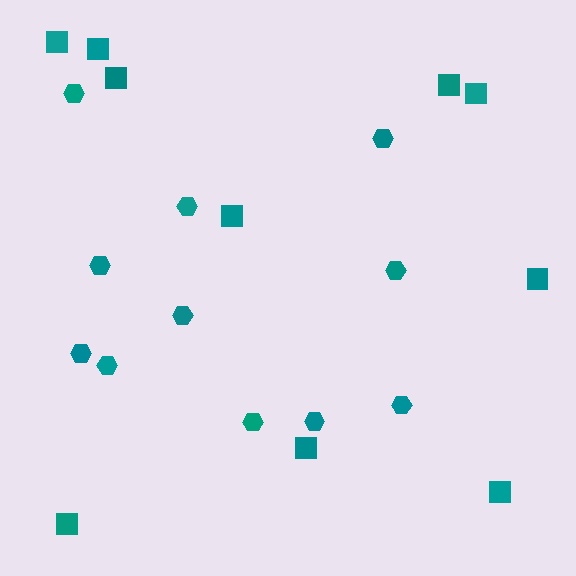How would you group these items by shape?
There are 2 groups: one group of hexagons (11) and one group of squares (10).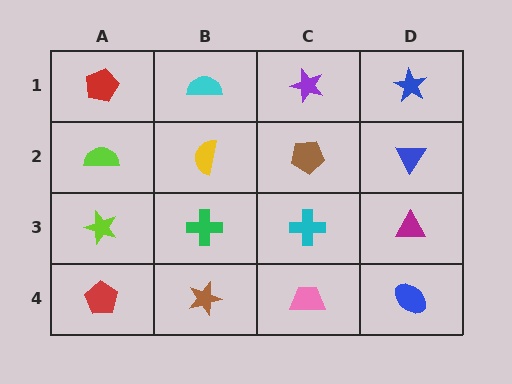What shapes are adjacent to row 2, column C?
A purple star (row 1, column C), a cyan cross (row 3, column C), a yellow semicircle (row 2, column B), a blue triangle (row 2, column D).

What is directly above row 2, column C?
A purple star.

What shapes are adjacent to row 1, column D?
A blue triangle (row 2, column D), a purple star (row 1, column C).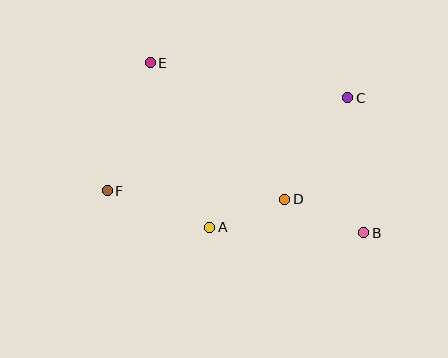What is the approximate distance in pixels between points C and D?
The distance between C and D is approximately 120 pixels.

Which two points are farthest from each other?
Points B and E are farthest from each other.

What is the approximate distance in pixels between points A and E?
The distance between A and E is approximately 175 pixels.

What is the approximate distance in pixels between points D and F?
The distance between D and F is approximately 178 pixels.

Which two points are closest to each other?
Points A and D are closest to each other.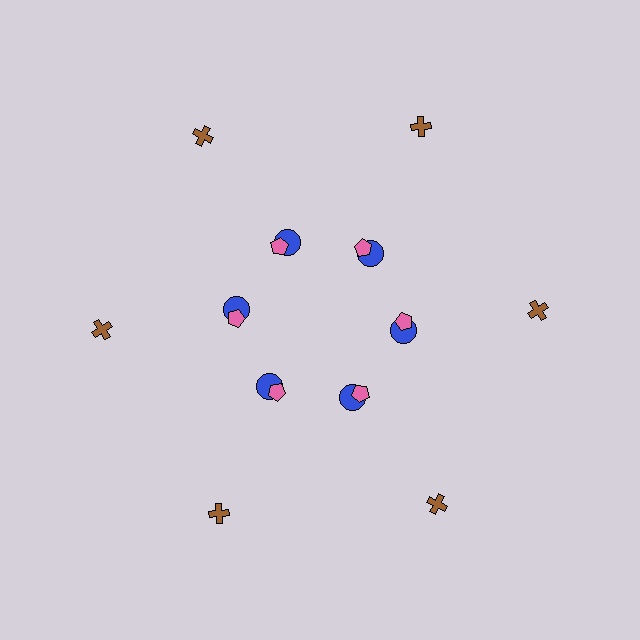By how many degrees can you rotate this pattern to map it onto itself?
The pattern maps onto itself every 60 degrees of rotation.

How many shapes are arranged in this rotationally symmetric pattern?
There are 18 shapes, arranged in 6 groups of 3.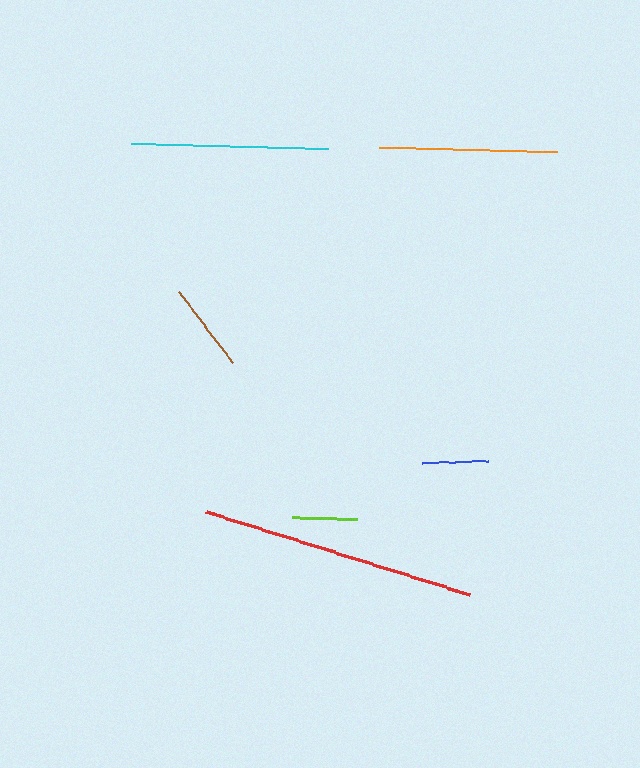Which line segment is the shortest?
The lime line is the shortest at approximately 65 pixels.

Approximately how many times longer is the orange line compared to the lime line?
The orange line is approximately 2.8 times the length of the lime line.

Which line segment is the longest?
The red line is the longest at approximately 277 pixels.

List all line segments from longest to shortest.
From longest to shortest: red, cyan, orange, brown, blue, lime.